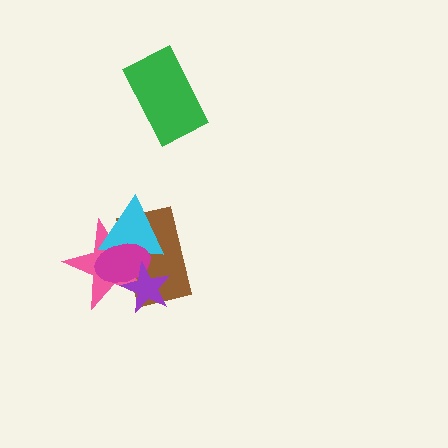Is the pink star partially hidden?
Yes, it is partially covered by another shape.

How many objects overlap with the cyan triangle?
4 objects overlap with the cyan triangle.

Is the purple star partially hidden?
No, no other shape covers it.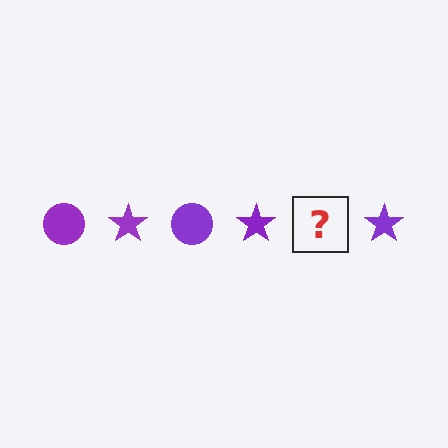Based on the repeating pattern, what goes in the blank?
The blank should be a purple circle.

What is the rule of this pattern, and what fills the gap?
The rule is that the pattern cycles through circle, star shapes in purple. The gap should be filled with a purple circle.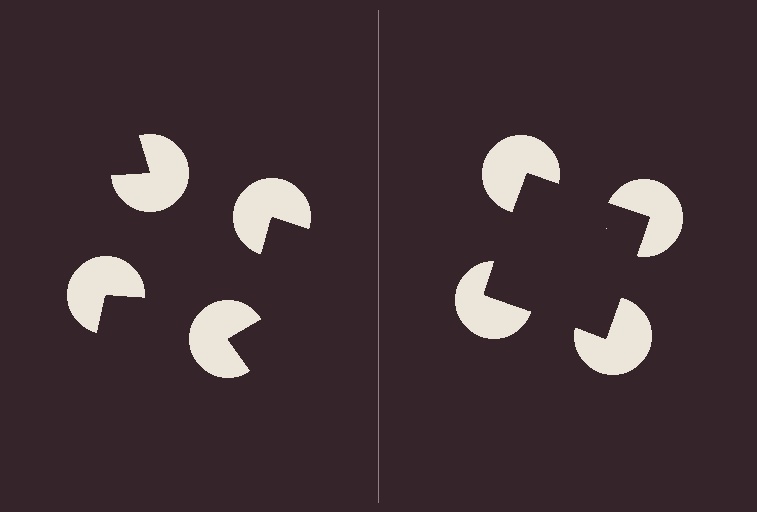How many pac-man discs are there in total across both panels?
8 — 4 on each side.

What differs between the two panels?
The pac-man discs are positioned identically on both sides; only the wedge orientations differ. On the right they align to a square; on the left they are misaligned.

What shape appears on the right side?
An illusory square.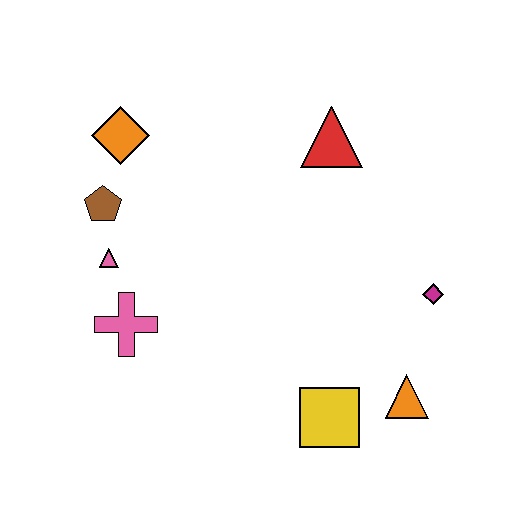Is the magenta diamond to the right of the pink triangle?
Yes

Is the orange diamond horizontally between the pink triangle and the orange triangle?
Yes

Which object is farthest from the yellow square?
The orange diamond is farthest from the yellow square.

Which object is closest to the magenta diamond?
The orange triangle is closest to the magenta diamond.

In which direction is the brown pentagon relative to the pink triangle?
The brown pentagon is above the pink triangle.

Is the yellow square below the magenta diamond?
Yes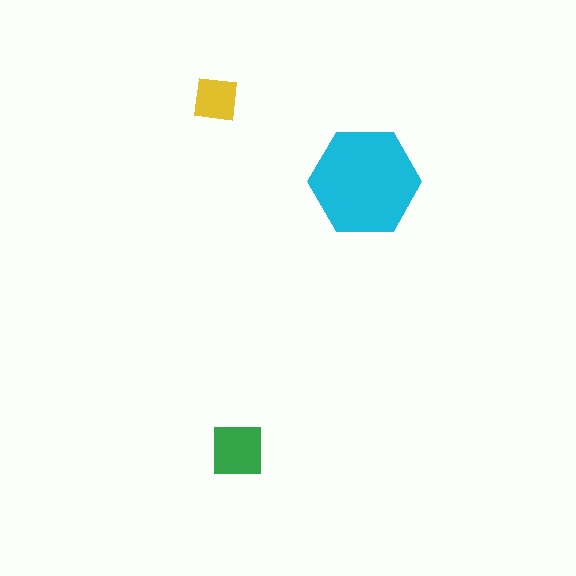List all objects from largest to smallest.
The cyan hexagon, the green square, the yellow square.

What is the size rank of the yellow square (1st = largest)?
3rd.